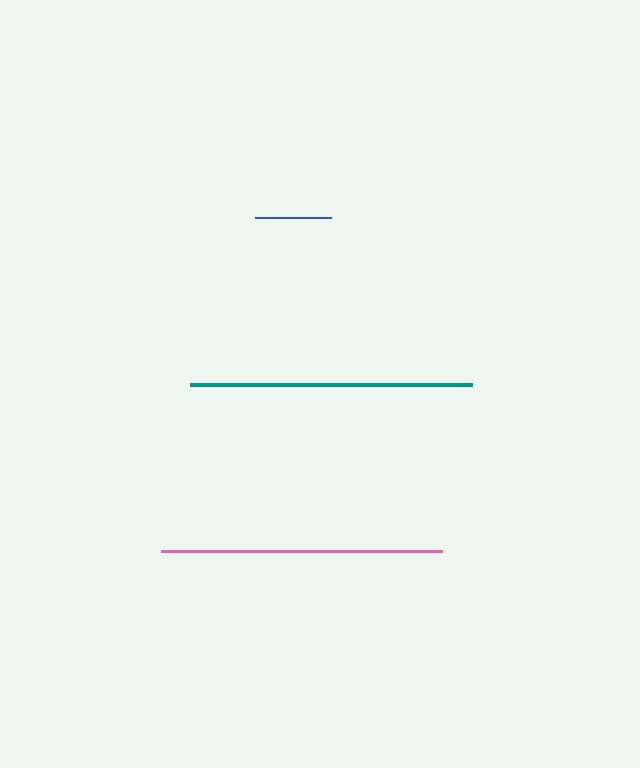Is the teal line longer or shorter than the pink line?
The teal line is longer than the pink line.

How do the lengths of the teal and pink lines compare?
The teal and pink lines are approximately the same length.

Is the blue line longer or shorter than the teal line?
The teal line is longer than the blue line.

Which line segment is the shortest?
The blue line is the shortest at approximately 76 pixels.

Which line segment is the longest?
The teal line is the longest at approximately 282 pixels.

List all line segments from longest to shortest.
From longest to shortest: teal, pink, blue.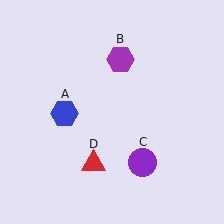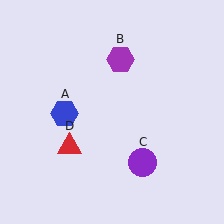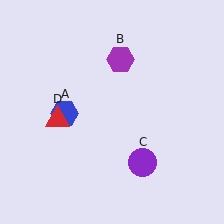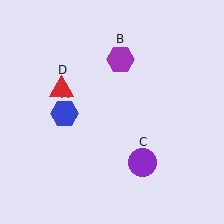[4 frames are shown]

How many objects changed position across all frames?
1 object changed position: red triangle (object D).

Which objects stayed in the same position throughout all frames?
Blue hexagon (object A) and purple hexagon (object B) and purple circle (object C) remained stationary.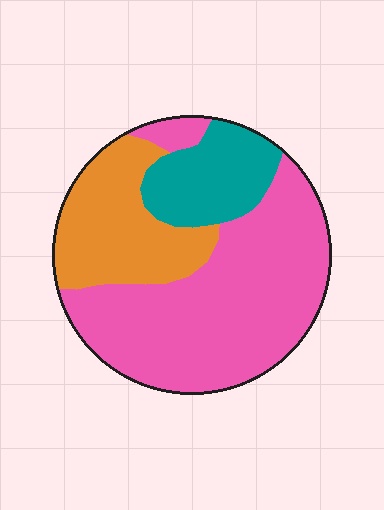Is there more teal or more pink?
Pink.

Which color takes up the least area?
Teal, at roughly 15%.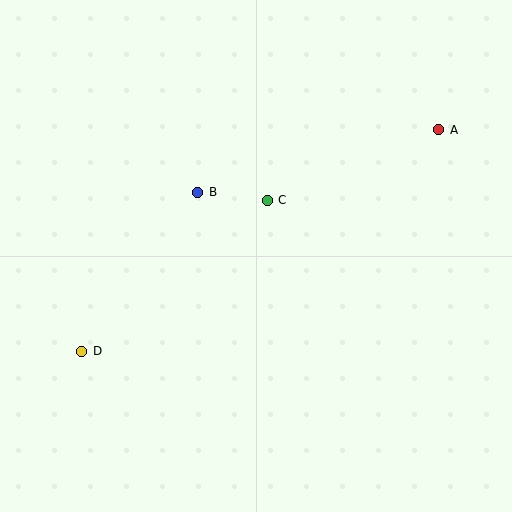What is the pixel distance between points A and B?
The distance between A and B is 249 pixels.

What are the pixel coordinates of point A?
Point A is at (439, 130).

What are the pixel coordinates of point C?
Point C is at (267, 200).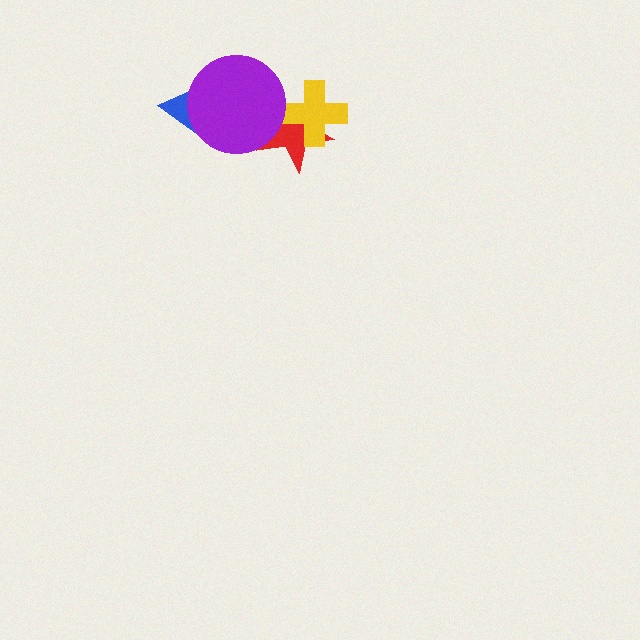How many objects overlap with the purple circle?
2 objects overlap with the purple circle.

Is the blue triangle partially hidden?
Yes, it is partially covered by another shape.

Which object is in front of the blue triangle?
The purple circle is in front of the blue triangle.